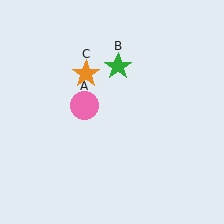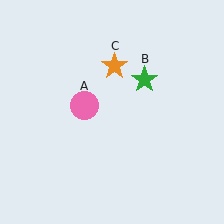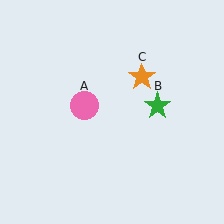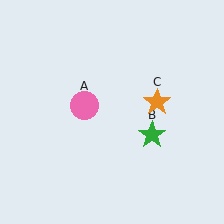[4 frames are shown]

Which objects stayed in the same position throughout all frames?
Pink circle (object A) remained stationary.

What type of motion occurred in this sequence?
The green star (object B), orange star (object C) rotated clockwise around the center of the scene.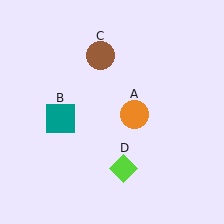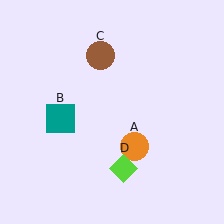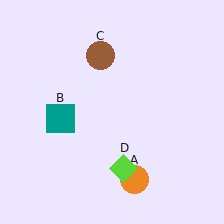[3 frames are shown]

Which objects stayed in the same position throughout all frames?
Teal square (object B) and brown circle (object C) and lime diamond (object D) remained stationary.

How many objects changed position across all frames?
1 object changed position: orange circle (object A).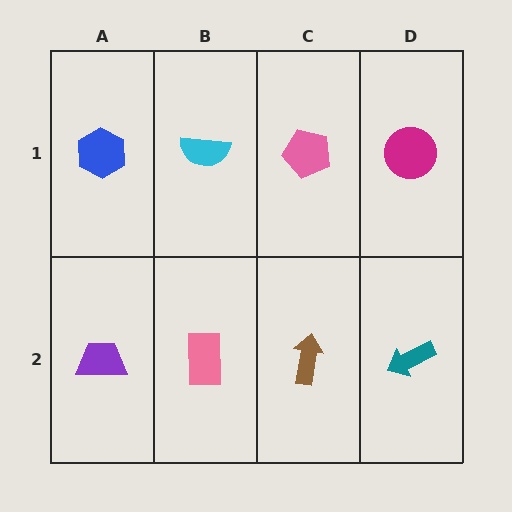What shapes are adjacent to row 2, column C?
A pink pentagon (row 1, column C), a pink rectangle (row 2, column B), a teal arrow (row 2, column D).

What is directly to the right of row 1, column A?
A cyan semicircle.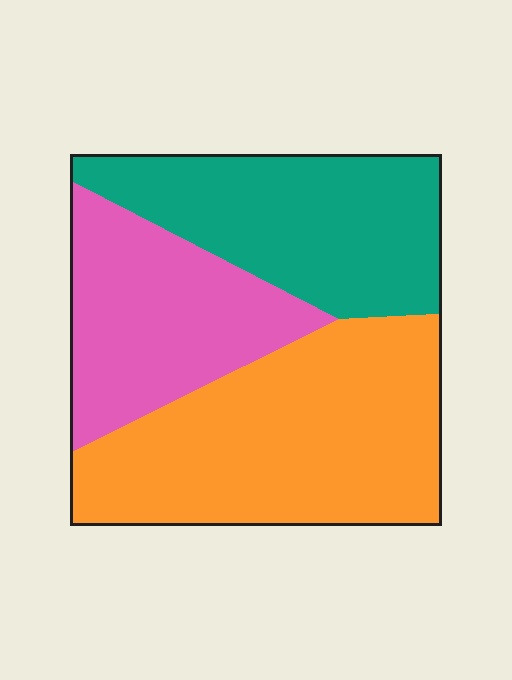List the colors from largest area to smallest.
From largest to smallest: orange, teal, pink.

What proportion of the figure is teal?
Teal covers 31% of the figure.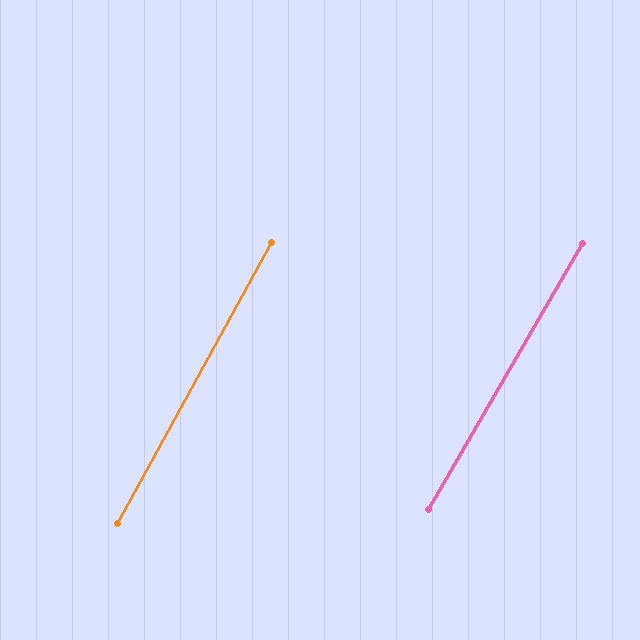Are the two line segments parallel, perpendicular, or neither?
Parallel — their directions differ by only 1.3°.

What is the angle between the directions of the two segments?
Approximately 1 degree.